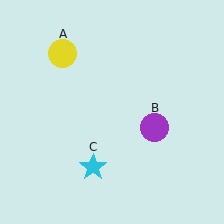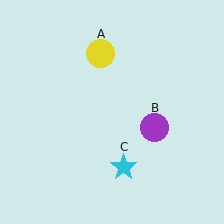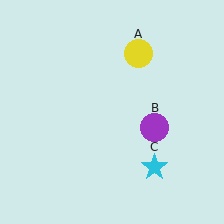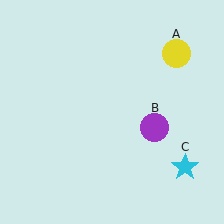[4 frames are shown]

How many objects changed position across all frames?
2 objects changed position: yellow circle (object A), cyan star (object C).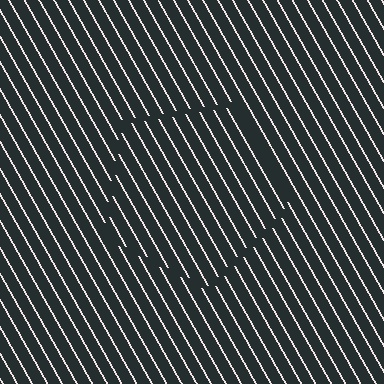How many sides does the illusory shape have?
5 sides — the line-ends trace a pentagon.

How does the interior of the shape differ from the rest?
The interior of the shape contains the same grating, shifted by half a period — the contour is defined by the phase discontinuity where line-ends from the inner and outer gratings abut.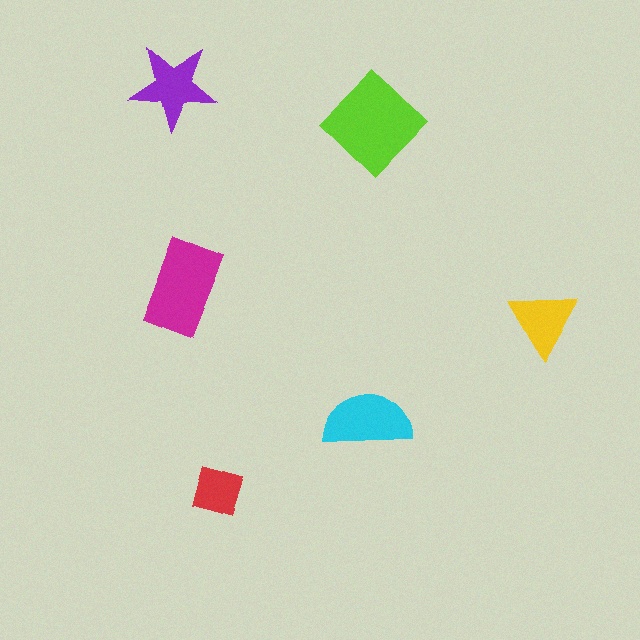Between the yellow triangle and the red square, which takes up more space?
The yellow triangle.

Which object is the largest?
The lime diamond.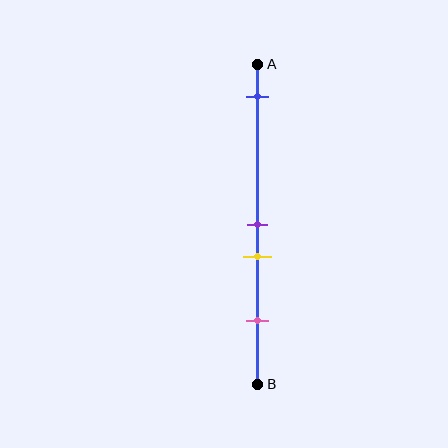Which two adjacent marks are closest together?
The purple and yellow marks are the closest adjacent pair.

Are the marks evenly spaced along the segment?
No, the marks are not evenly spaced.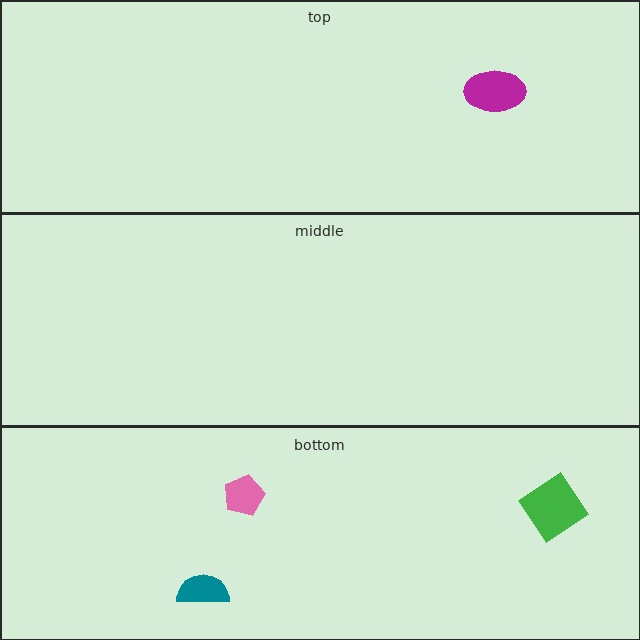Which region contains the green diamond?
The bottom region.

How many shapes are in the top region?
1.